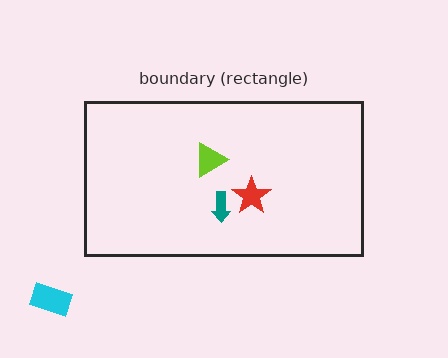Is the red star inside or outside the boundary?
Inside.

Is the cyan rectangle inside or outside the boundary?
Outside.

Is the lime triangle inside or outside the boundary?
Inside.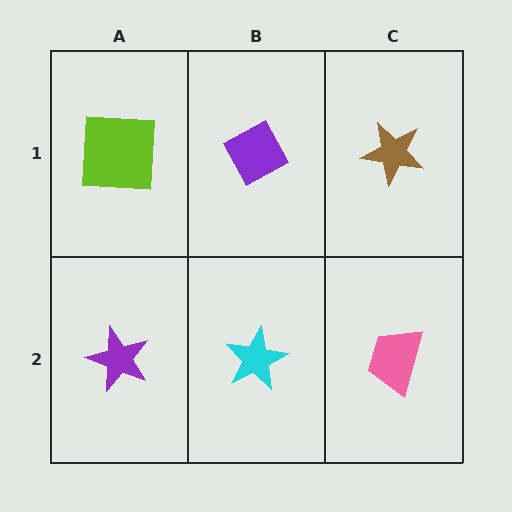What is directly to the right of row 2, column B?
A pink trapezoid.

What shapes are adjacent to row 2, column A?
A lime square (row 1, column A), a cyan star (row 2, column B).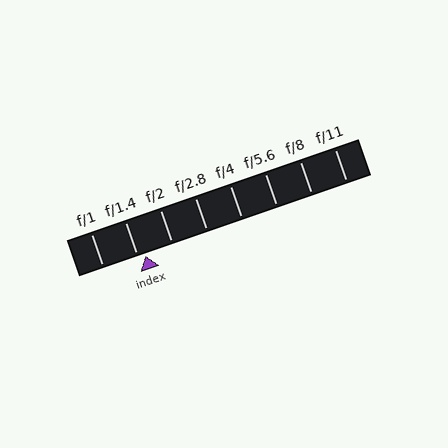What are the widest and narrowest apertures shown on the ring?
The widest aperture shown is f/1 and the narrowest is f/11.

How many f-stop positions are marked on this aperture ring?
There are 8 f-stop positions marked.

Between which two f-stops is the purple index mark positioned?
The index mark is between f/1.4 and f/2.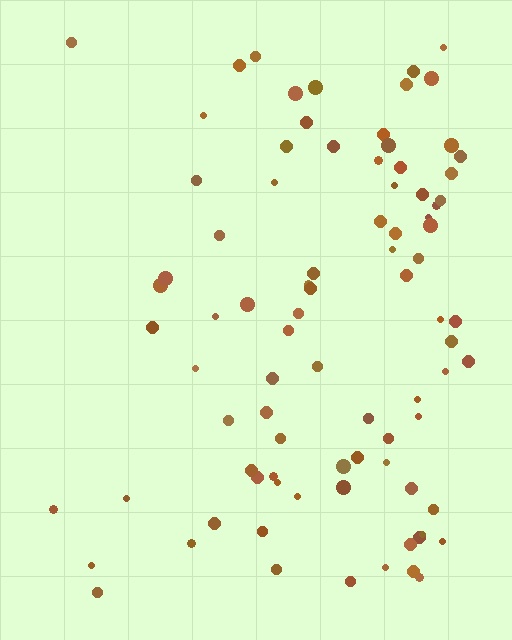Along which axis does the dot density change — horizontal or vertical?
Horizontal.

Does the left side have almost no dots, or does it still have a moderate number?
Still a moderate number, just noticeably fewer than the right.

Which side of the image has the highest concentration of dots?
The right.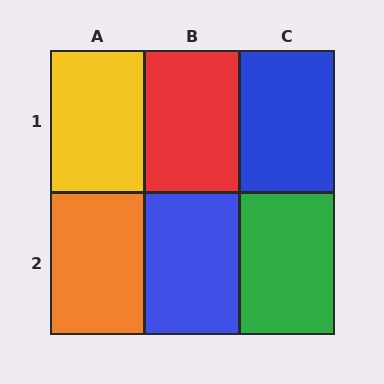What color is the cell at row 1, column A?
Yellow.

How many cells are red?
1 cell is red.